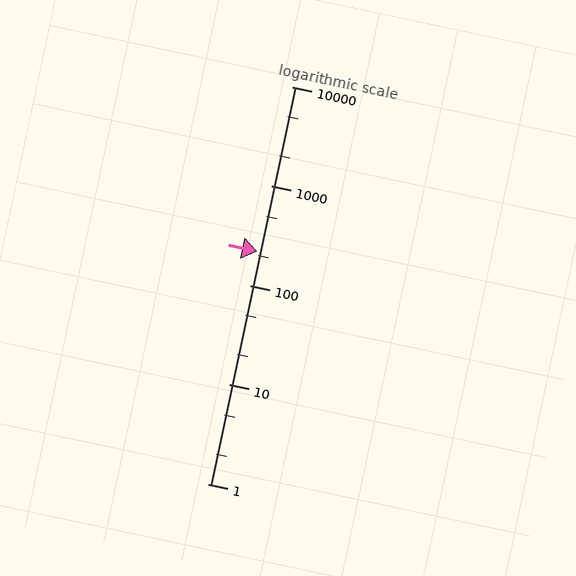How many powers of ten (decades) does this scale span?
The scale spans 4 decades, from 1 to 10000.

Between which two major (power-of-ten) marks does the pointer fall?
The pointer is between 100 and 1000.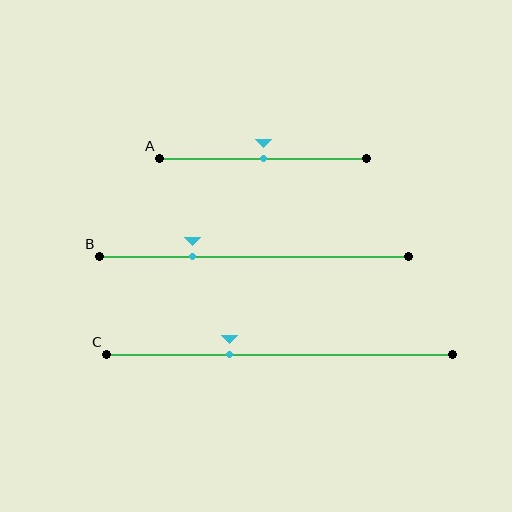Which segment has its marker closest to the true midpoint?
Segment A has its marker closest to the true midpoint.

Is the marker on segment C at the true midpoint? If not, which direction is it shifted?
No, the marker on segment C is shifted to the left by about 14% of the segment length.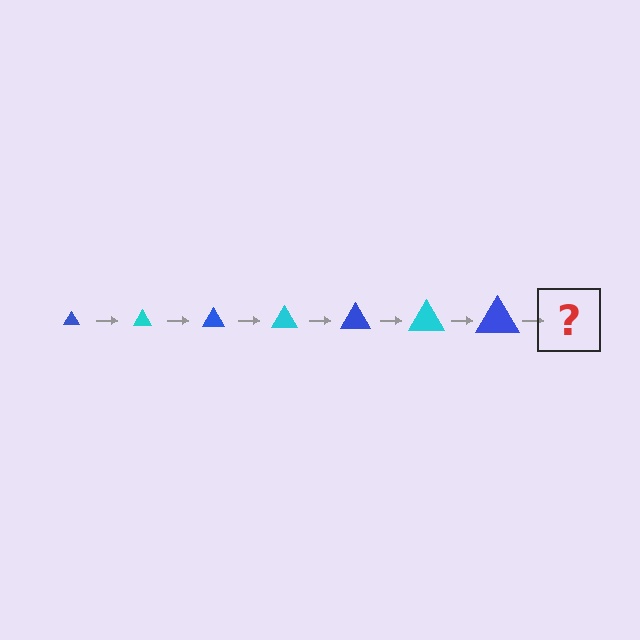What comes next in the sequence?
The next element should be a cyan triangle, larger than the previous one.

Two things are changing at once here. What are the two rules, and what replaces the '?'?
The two rules are that the triangle grows larger each step and the color cycles through blue and cyan. The '?' should be a cyan triangle, larger than the previous one.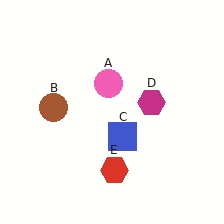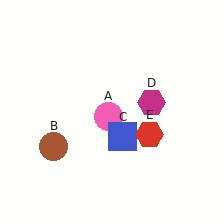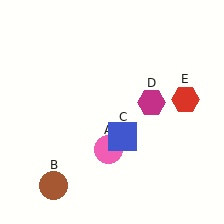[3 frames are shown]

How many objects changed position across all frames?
3 objects changed position: pink circle (object A), brown circle (object B), red hexagon (object E).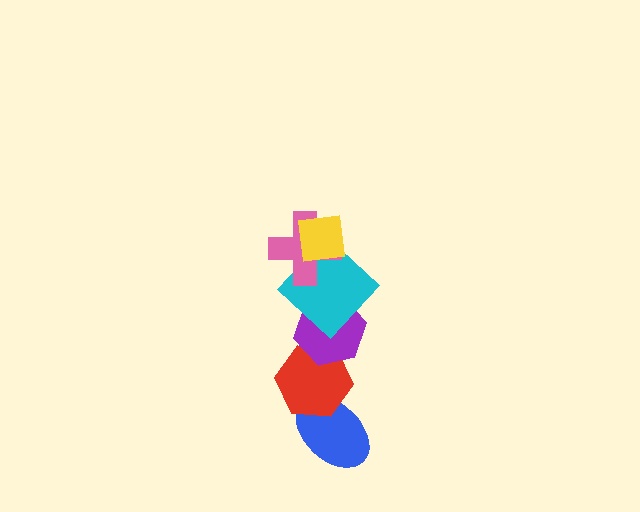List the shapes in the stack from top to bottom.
From top to bottom: the yellow square, the pink cross, the cyan diamond, the purple hexagon, the red hexagon, the blue ellipse.